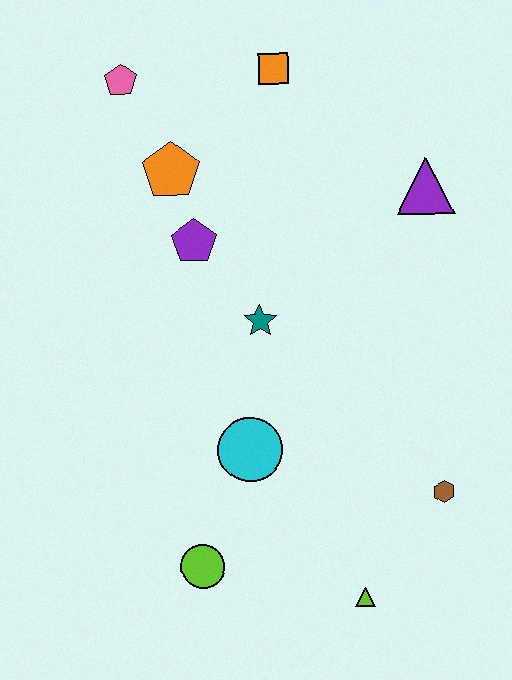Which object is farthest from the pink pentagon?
The lime triangle is farthest from the pink pentagon.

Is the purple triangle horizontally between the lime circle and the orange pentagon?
No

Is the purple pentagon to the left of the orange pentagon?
No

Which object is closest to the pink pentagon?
The orange pentagon is closest to the pink pentagon.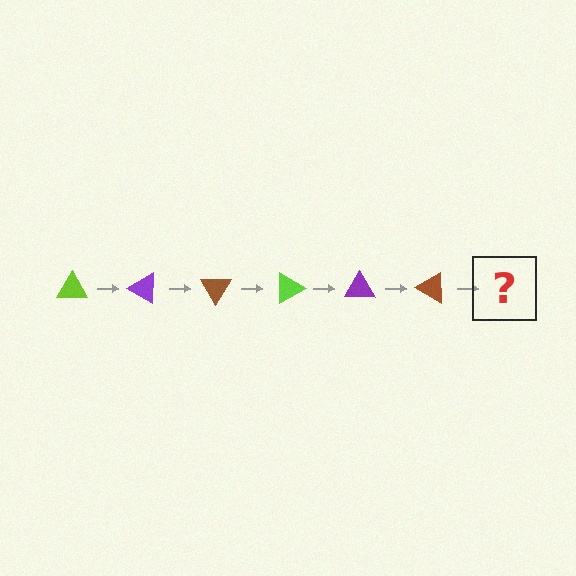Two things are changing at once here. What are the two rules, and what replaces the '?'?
The two rules are that it rotates 30 degrees each step and the color cycles through lime, purple, and brown. The '?' should be a lime triangle, rotated 180 degrees from the start.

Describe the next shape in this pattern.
It should be a lime triangle, rotated 180 degrees from the start.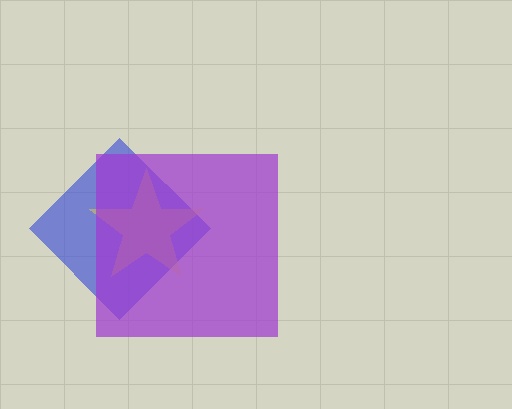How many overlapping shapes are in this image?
There are 3 overlapping shapes in the image.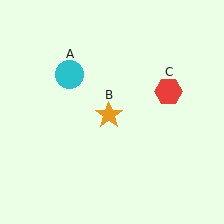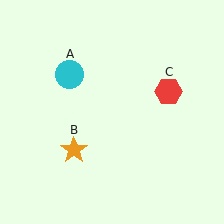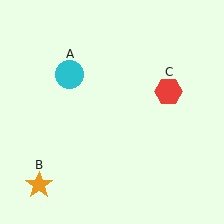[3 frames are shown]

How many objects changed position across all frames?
1 object changed position: orange star (object B).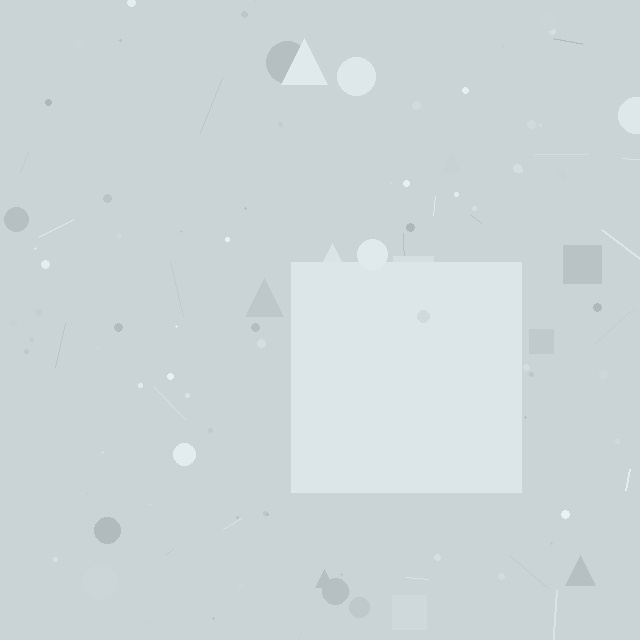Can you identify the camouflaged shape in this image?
The camouflaged shape is a square.